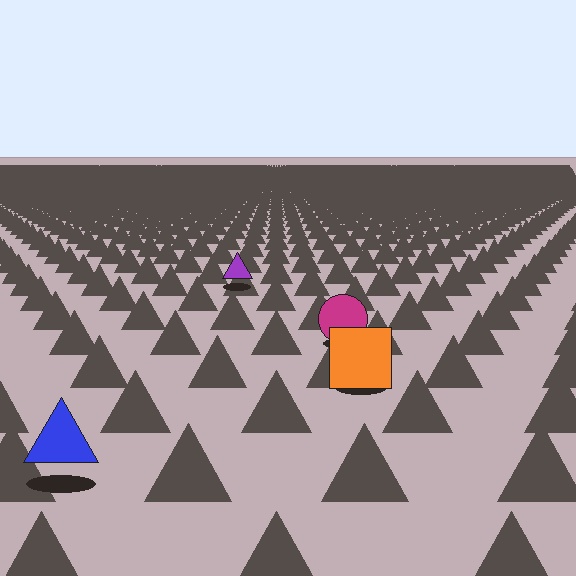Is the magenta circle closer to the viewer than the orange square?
No. The orange square is closer — you can tell from the texture gradient: the ground texture is coarser near it.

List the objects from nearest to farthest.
From nearest to farthest: the blue triangle, the orange square, the magenta circle, the purple triangle.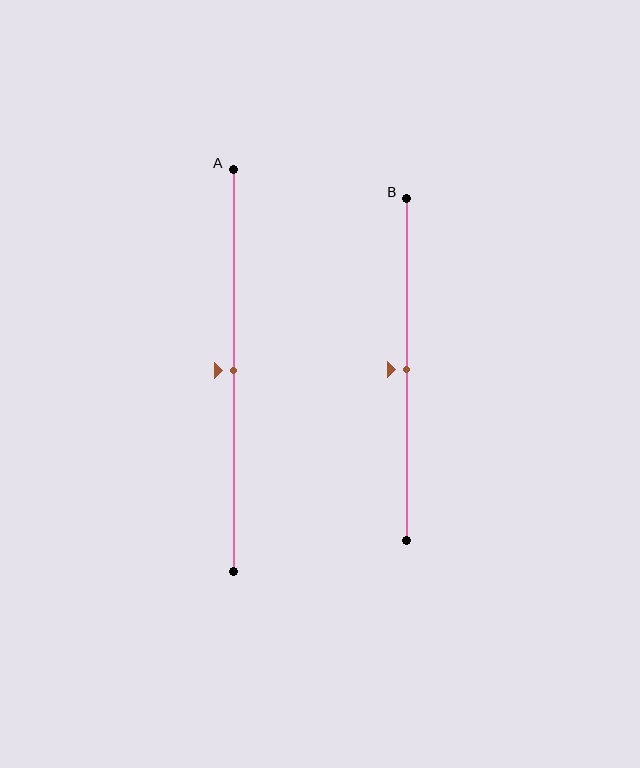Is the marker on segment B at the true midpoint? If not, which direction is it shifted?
Yes, the marker on segment B is at the true midpoint.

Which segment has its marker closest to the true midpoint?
Segment A has its marker closest to the true midpoint.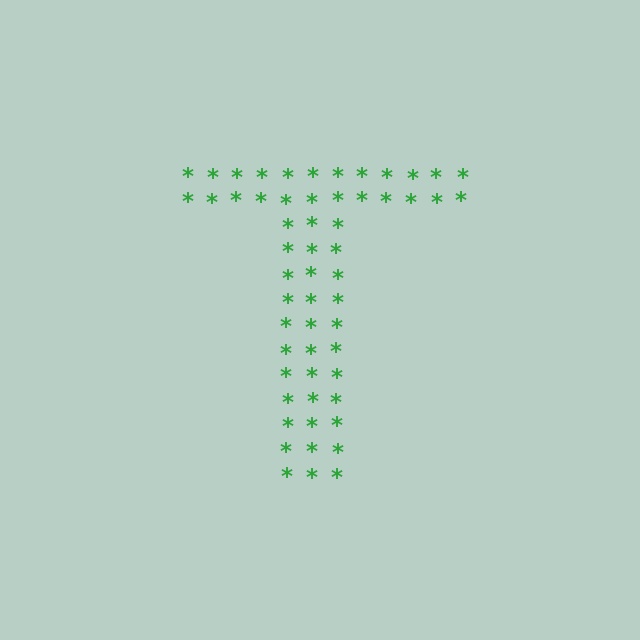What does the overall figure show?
The overall figure shows the letter T.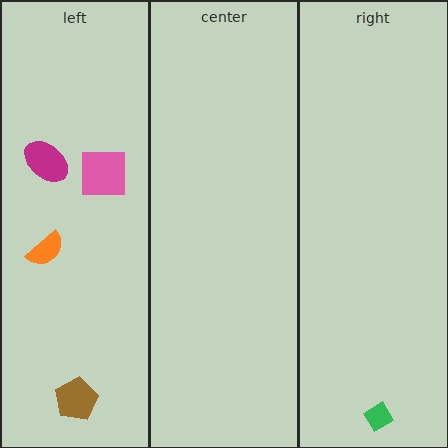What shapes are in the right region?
The green diamond.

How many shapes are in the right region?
1.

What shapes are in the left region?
The brown pentagon, the orange semicircle, the magenta ellipse, the pink square.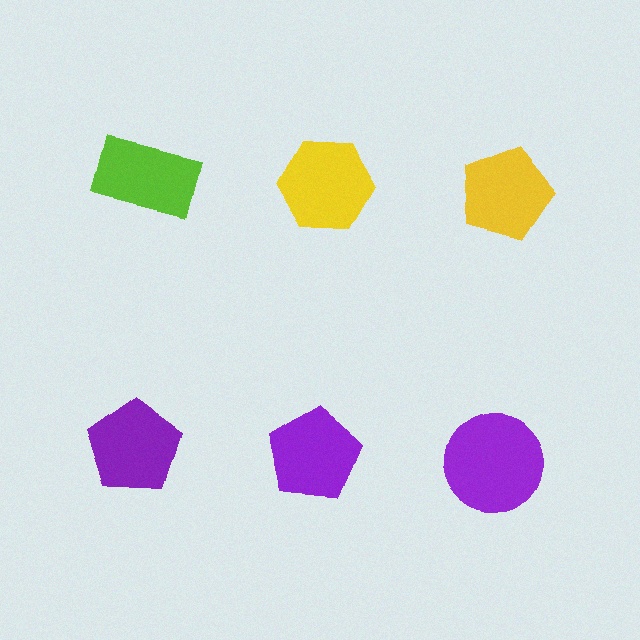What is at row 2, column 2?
A purple pentagon.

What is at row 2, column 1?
A purple pentagon.